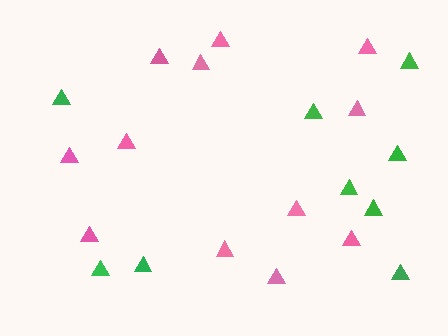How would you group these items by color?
There are 2 groups: one group of pink triangles (12) and one group of green triangles (9).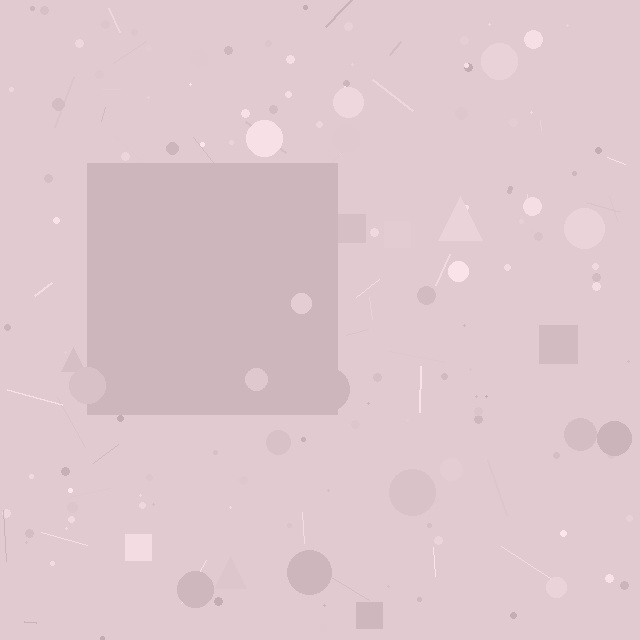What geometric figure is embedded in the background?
A square is embedded in the background.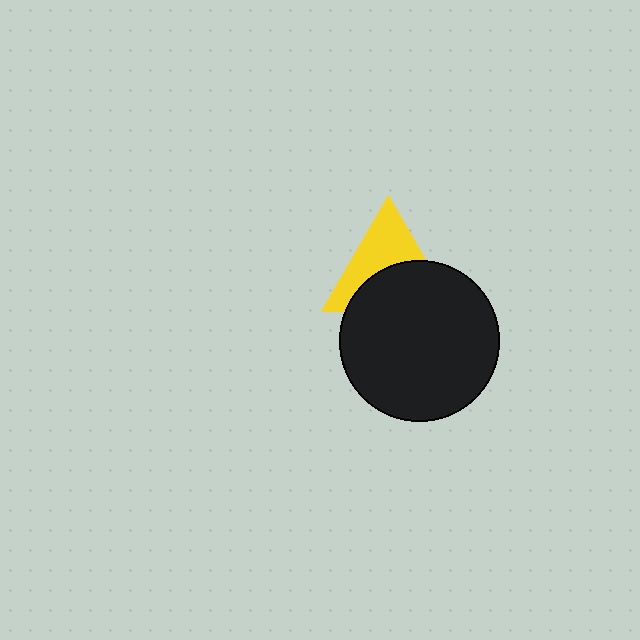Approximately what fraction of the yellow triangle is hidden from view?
Roughly 50% of the yellow triangle is hidden behind the black circle.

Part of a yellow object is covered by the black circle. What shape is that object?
It is a triangle.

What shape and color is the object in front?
The object in front is a black circle.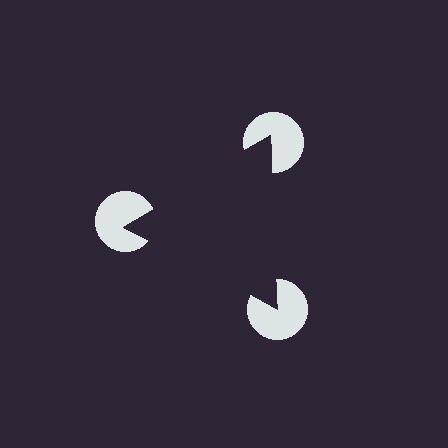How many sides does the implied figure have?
3 sides.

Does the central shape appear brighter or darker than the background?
It typically appears slightly darker than the background, even though no actual brightness change is drawn.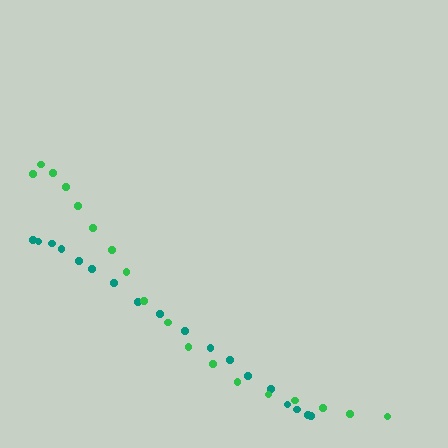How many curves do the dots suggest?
There are 2 distinct paths.